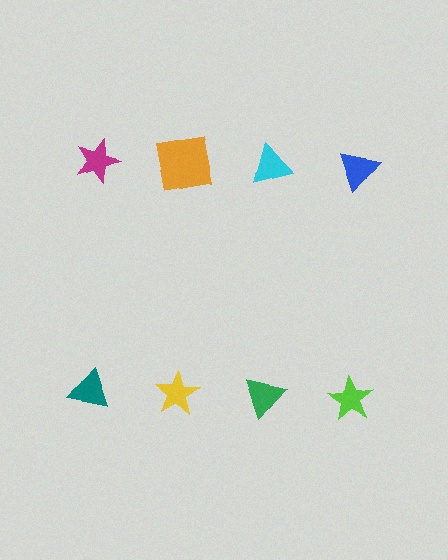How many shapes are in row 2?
4 shapes.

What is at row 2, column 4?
A lime star.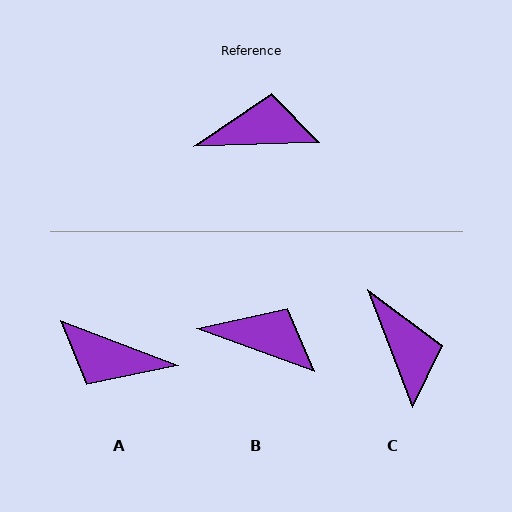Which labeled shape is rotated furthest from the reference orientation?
A, about 158 degrees away.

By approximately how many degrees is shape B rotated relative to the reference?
Approximately 22 degrees clockwise.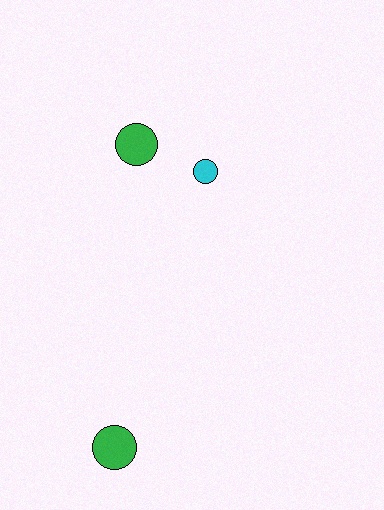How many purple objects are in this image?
There are no purple objects.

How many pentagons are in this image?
There are no pentagons.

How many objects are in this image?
There are 3 objects.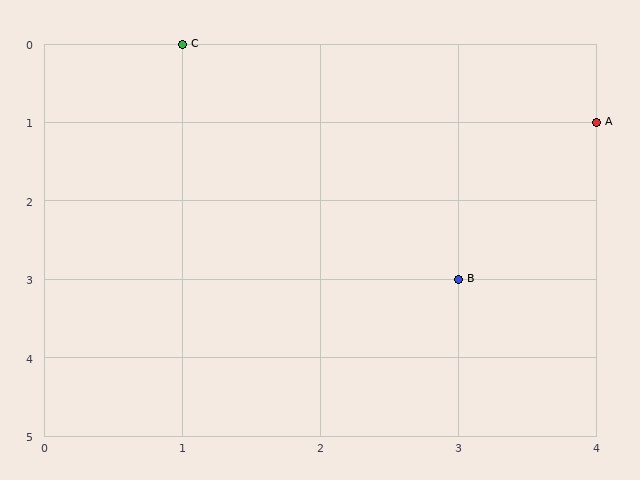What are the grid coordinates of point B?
Point B is at grid coordinates (3, 3).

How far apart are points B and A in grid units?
Points B and A are 1 column and 2 rows apart (about 2.2 grid units diagonally).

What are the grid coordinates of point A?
Point A is at grid coordinates (4, 1).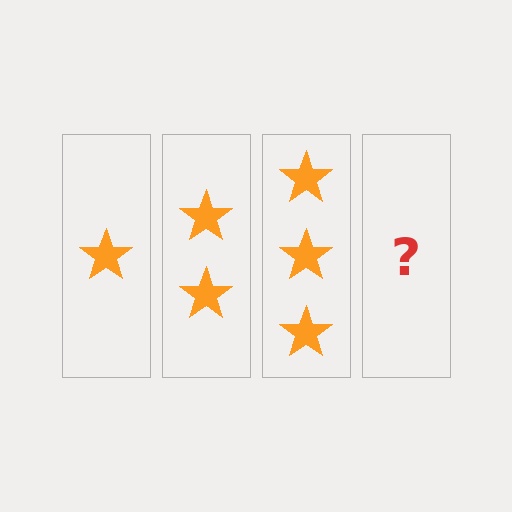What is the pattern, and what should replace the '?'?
The pattern is that each step adds one more star. The '?' should be 4 stars.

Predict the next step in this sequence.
The next step is 4 stars.